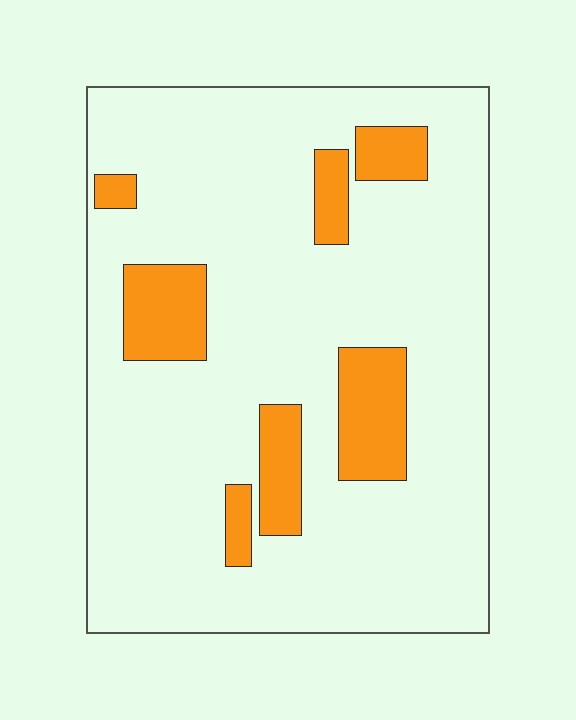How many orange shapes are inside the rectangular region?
7.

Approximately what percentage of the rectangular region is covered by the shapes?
Approximately 15%.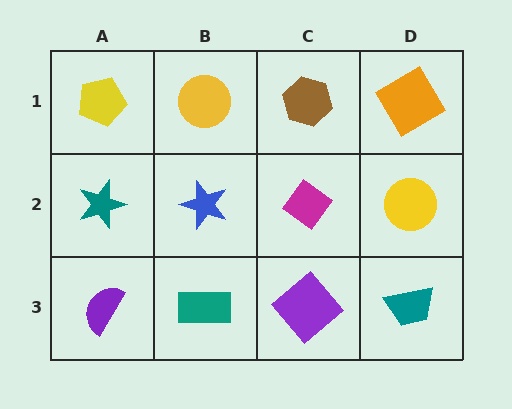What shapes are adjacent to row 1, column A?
A teal star (row 2, column A), a yellow circle (row 1, column B).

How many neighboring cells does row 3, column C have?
3.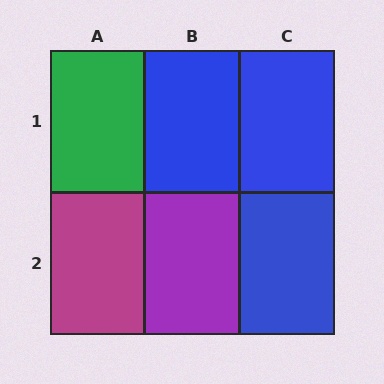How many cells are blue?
3 cells are blue.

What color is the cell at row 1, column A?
Green.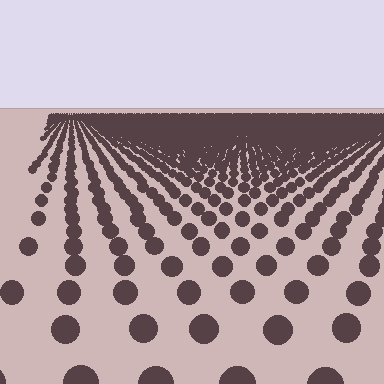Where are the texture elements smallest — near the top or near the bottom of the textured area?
Near the top.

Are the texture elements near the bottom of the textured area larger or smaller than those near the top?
Larger. Near the bottom, elements are closer to the viewer and appear at a bigger on-screen size.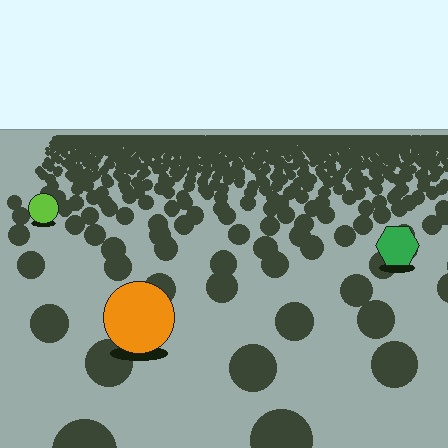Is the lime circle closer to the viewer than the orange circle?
No. The orange circle is closer — you can tell from the texture gradient: the ground texture is coarser near it.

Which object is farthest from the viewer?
The lime circle is farthest from the viewer. It appears smaller and the ground texture around it is denser.